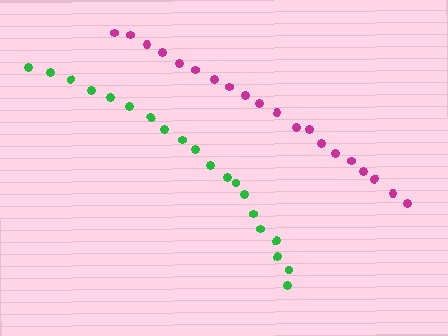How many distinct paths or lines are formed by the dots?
There are 2 distinct paths.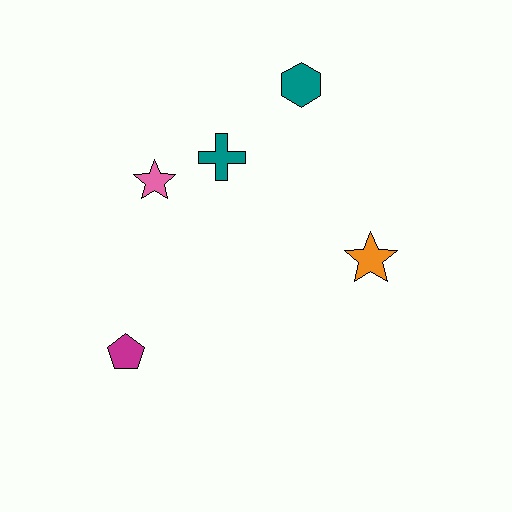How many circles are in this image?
There are no circles.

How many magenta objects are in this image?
There is 1 magenta object.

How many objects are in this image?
There are 5 objects.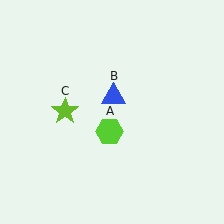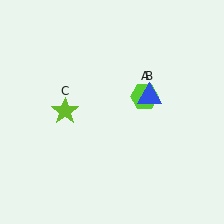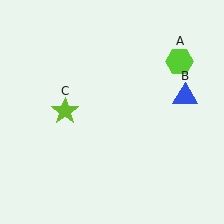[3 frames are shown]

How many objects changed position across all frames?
2 objects changed position: lime hexagon (object A), blue triangle (object B).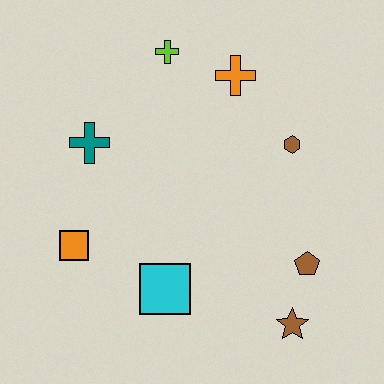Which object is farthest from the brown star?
The lime cross is farthest from the brown star.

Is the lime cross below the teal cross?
No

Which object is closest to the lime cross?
The orange cross is closest to the lime cross.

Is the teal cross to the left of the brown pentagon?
Yes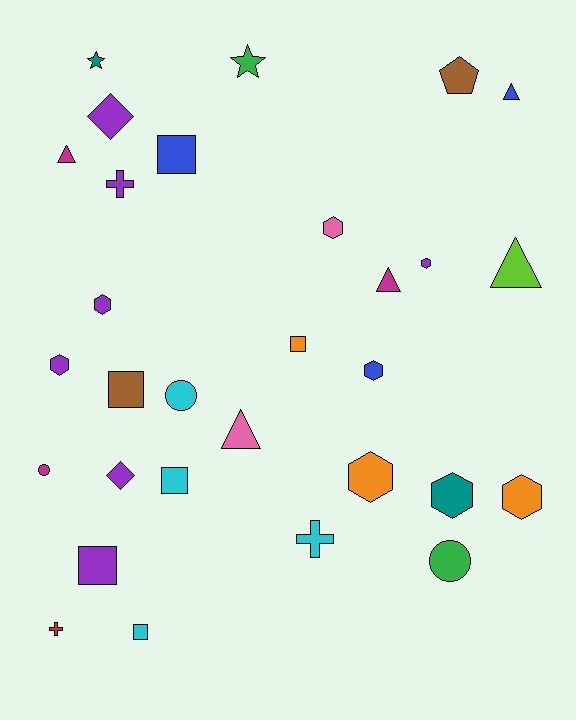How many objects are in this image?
There are 30 objects.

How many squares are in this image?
There are 6 squares.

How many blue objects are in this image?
There are 3 blue objects.